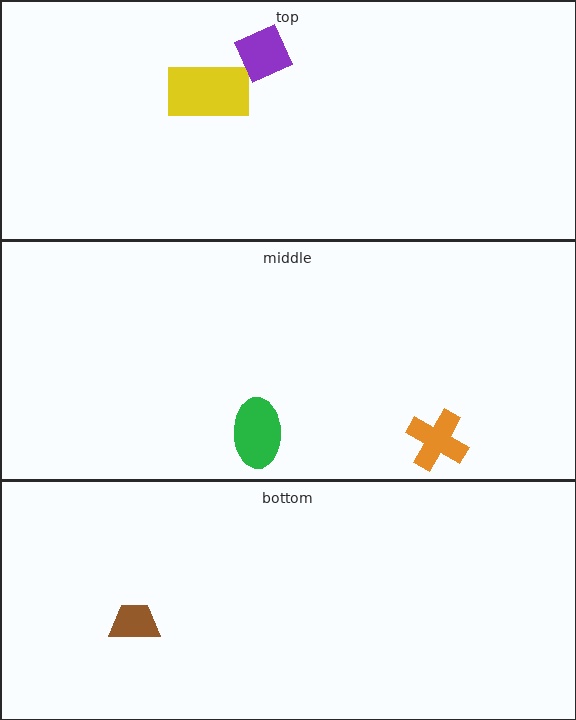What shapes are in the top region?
The yellow rectangle, the purple diamond.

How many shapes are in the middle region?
2.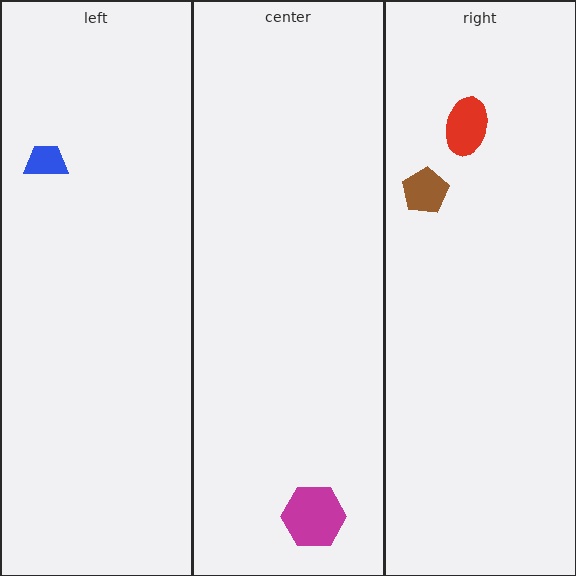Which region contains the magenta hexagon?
The center region.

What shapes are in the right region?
The brown pentagon, the red ellipse.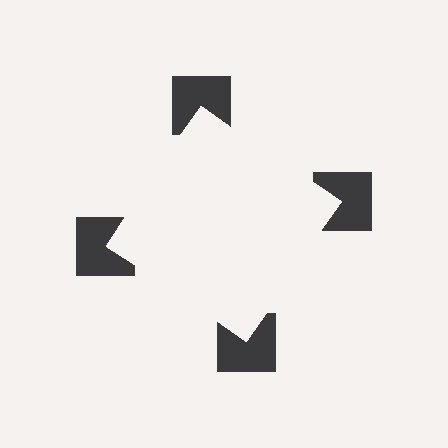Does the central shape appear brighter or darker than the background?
It typically appears slightly brighter than the background, even though no actual brightness change is drawn.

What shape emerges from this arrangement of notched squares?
An illusory square — its edges are inferred from the aligned wedge cuts in the notched squares, not physically drawn.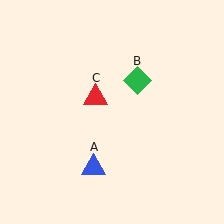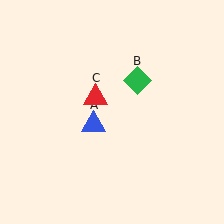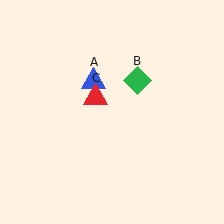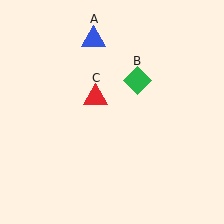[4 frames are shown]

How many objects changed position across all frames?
1 object changed position: blue triangle (object A).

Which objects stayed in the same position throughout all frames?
Green diamond (object B) and red triangle (object C) remained stationary.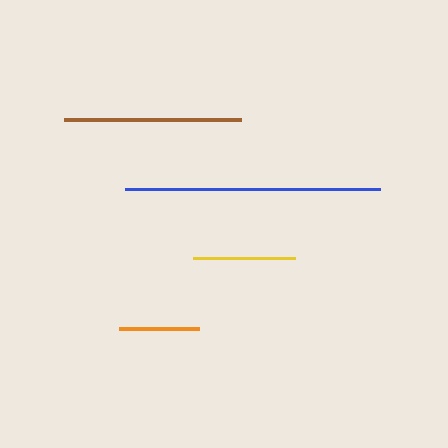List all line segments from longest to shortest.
From longest to shortest: blue, brown, yellow, orange.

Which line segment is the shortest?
The orange line is the shortest at approximately 80 pixels.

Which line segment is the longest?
The blue line is the longest at approximately 255 pixels.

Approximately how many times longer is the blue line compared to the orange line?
The blue line is approximately 3.2 times the length of the orange line.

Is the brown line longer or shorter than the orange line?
The brown line is longer than the orange line.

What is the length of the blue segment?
The blue segment is approximately 255 pixels long.